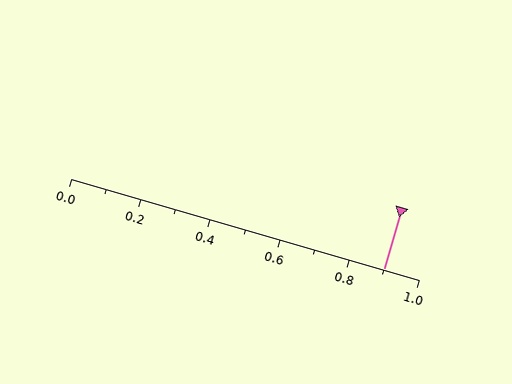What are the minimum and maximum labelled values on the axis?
The axis runs from 0.0 to 1.0.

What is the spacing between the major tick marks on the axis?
The major ticks are spaced 0.2 apart.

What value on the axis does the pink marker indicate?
The marker indicates approximately 0.9.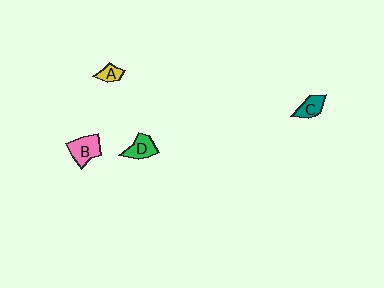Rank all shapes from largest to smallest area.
From largest to smallest: B (pink), D (green), C (teal), A (yellow).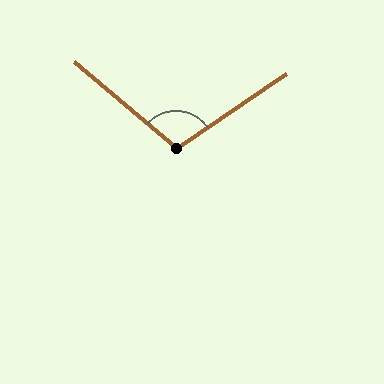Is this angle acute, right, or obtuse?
It is obtuse.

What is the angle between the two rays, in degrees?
Approximately 105 degrees.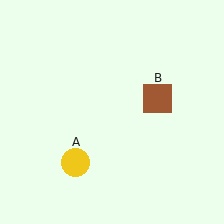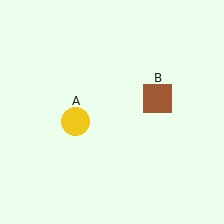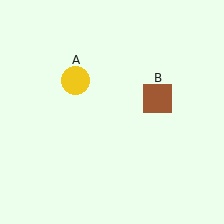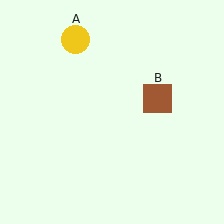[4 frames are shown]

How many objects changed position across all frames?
1 object changed position: yellow circle (object A).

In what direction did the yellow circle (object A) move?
The yellow circle (object A) moved up.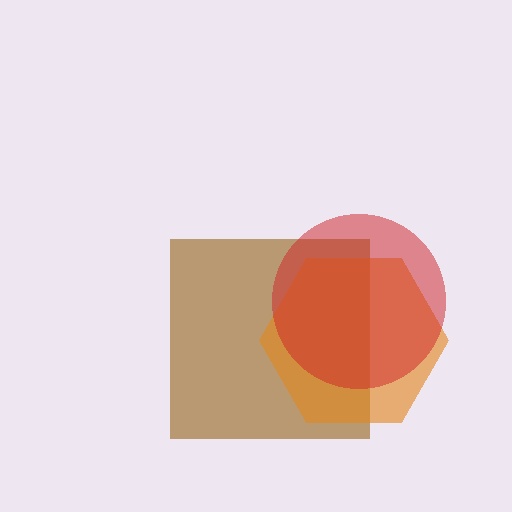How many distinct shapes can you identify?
There are 3 distinct shapes: a brown square, an orange hexagon, a red circle.